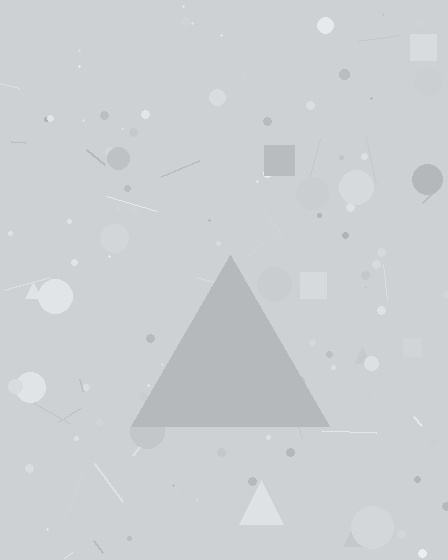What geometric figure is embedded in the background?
A triangle is embedded in the background.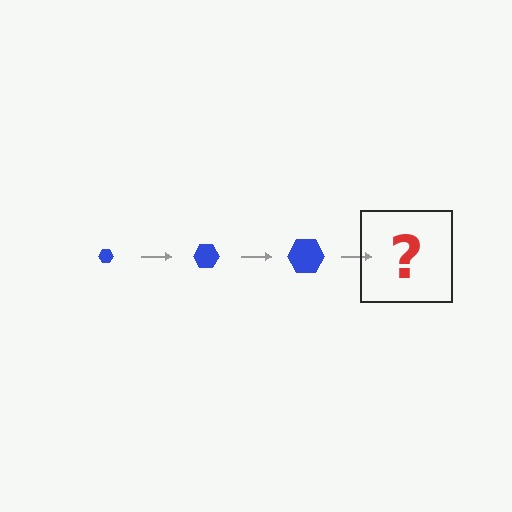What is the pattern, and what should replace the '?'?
The pattern is that the hexagon gets progressively larger each step. The '?' should be a blue hexagon, larger than the previous one.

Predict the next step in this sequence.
The next step is a blue hexagon, larger than the previous one.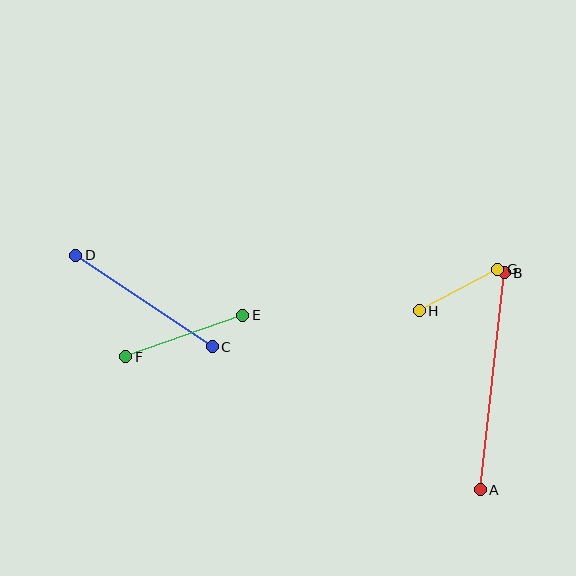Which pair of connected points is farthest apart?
Points A and B are farthest apart.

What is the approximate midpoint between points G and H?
The midpoint is at approximately (458, 290) pixels.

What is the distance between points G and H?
The distance is approximately 89 pixels.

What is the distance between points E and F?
The distance is approximately 124 pixels.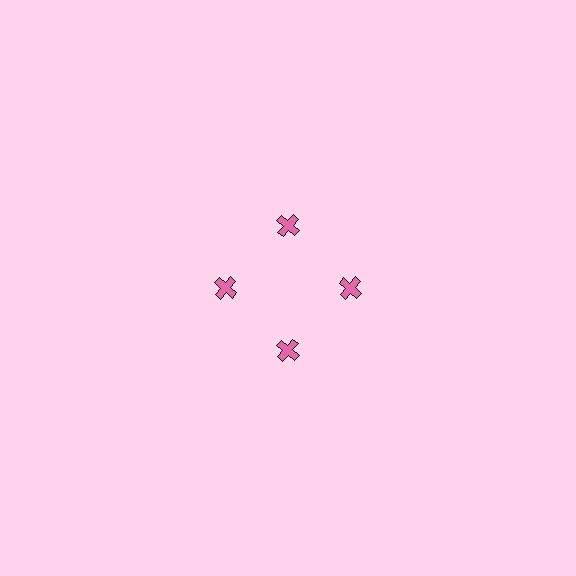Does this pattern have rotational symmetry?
Yes, this pattern has 4-fold rotational symmetry. It looks the same after rotating 90 degrees around the center.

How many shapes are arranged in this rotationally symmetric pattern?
There are 4 shapes, arranged in 4 groups of 1.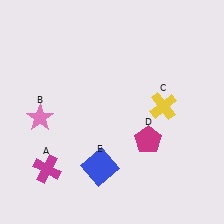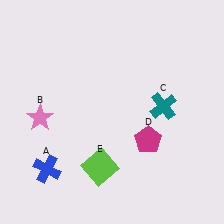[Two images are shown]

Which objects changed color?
A changed from magenta to blue. C changed from yellow to teal. E changed from blue to lime.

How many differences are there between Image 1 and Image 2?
There are 3 differences between the two images.